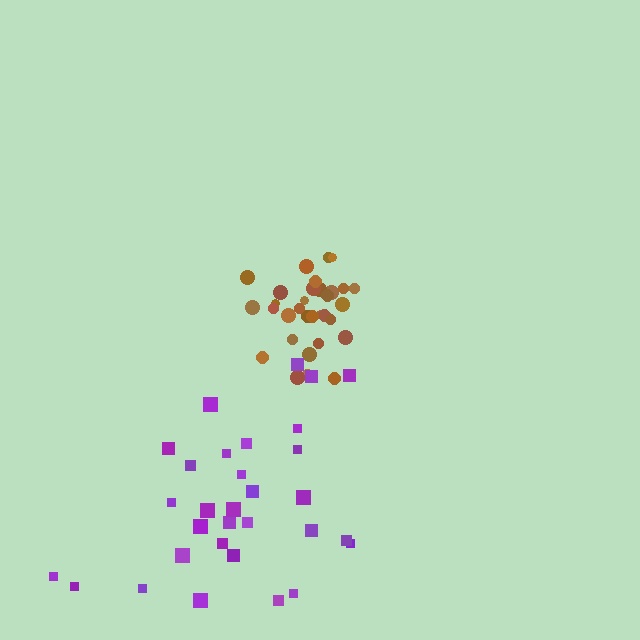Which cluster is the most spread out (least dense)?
Purple.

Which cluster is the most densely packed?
Brown.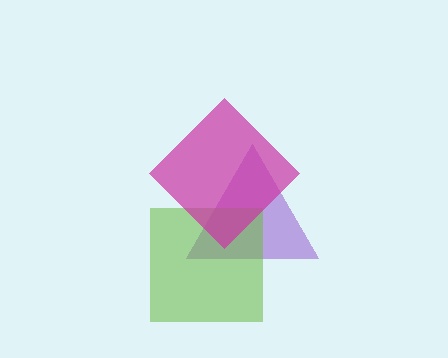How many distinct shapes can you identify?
There are 3 distinct shapes: a purple triangle, a lime square, a magenta diamond.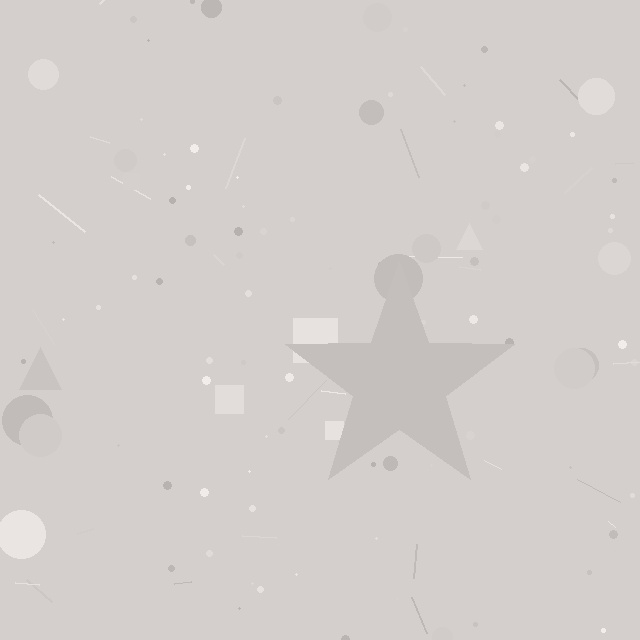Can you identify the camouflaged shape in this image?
The camouflaged shape is a star.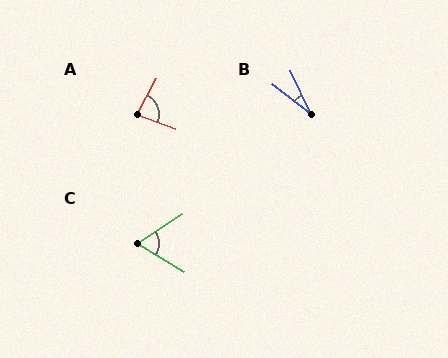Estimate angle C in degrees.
Approximately 65 degrees.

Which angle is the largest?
A, at approximately 81 degrees.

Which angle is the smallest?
B, at approximately 27 degrees.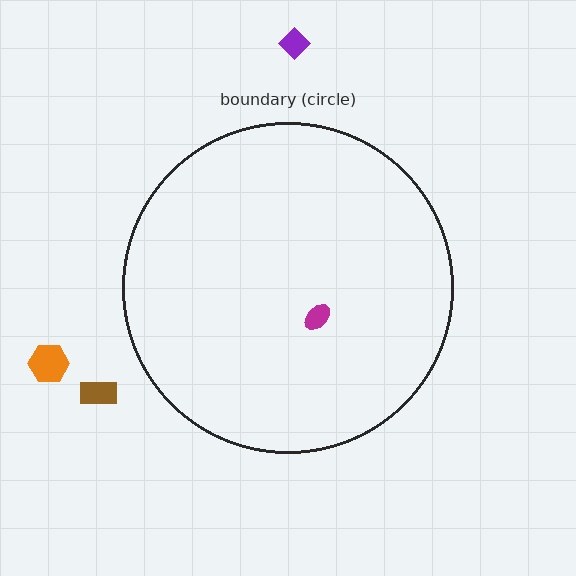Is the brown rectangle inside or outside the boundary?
Outside.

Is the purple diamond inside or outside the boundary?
Outside.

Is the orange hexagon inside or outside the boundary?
Outside.